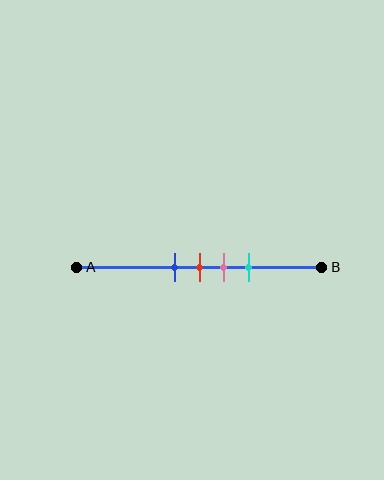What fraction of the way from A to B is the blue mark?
The blue mark is approximately 40% (0.4) of the way from A to B.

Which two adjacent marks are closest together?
The blue and red marks are the closest adjacent pair.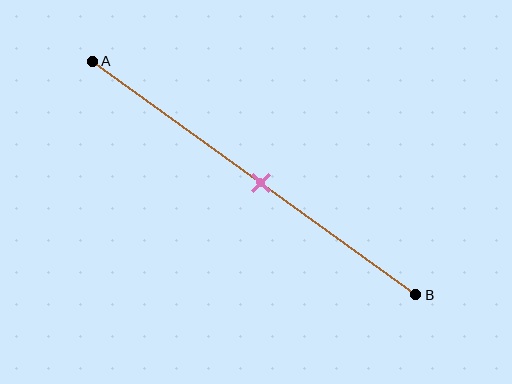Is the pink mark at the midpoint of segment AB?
Yes, the mark is approximately at the midpoint.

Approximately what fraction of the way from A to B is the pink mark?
The pink mark is approximately 50% of the way from A to B.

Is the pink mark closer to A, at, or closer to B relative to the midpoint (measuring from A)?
The pink mark is approximately at the midpoint of segment AB.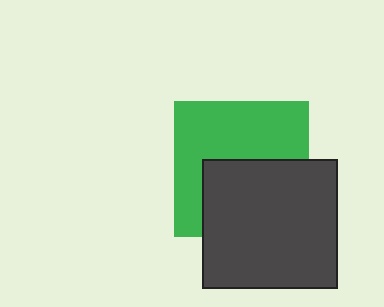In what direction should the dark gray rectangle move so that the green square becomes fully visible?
The dark gray rectangle should move down. That is the shortest direction to clear the overlap and leave the green square fully visible.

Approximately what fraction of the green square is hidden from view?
Roughly 46% of the green square is hidden behind the dark gray rectangle.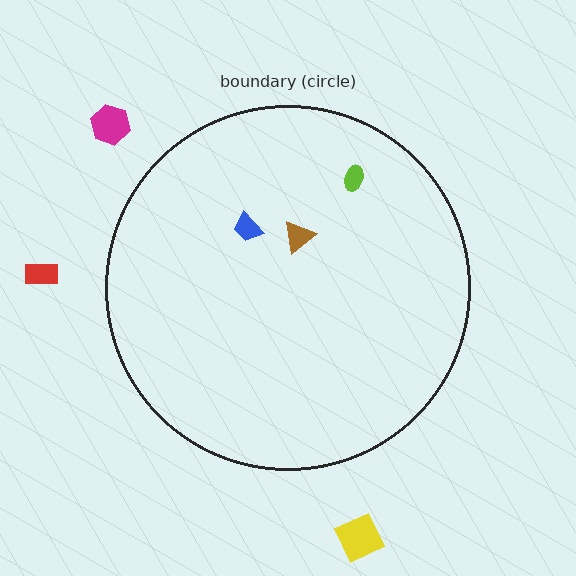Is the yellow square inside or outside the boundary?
Outside.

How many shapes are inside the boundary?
3 inside, 3 outside.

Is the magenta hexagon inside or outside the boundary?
Outside.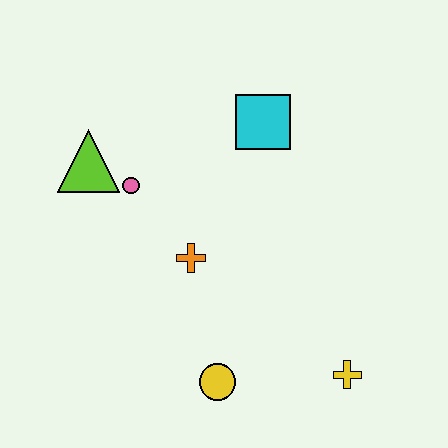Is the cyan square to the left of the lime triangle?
No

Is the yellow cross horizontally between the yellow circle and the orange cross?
No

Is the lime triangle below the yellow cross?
No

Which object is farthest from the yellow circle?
The cyan square is farthest from the yellow circle.